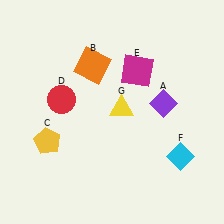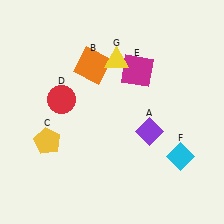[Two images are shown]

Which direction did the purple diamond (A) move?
The purple diamond (A) moved down.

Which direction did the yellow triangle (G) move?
The yellow triangle (G) moved up.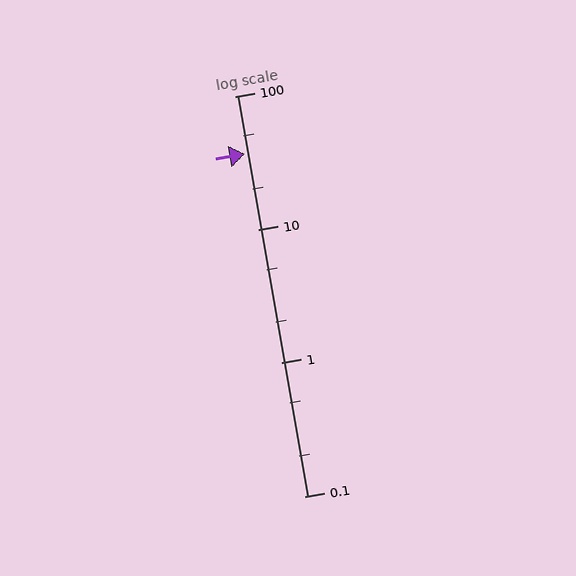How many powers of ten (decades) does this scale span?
The scale spans 3 decades, from 0.1 to 100.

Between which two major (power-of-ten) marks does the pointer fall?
The pointer is between 10 and 100.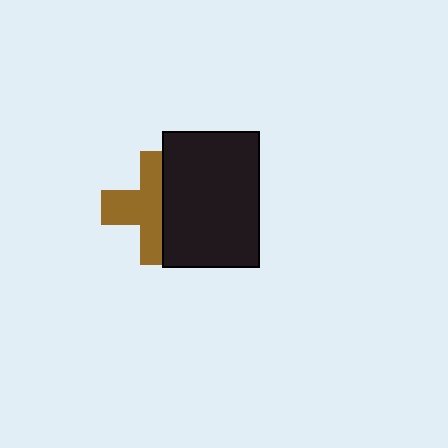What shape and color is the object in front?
The object in front is a black rectangle.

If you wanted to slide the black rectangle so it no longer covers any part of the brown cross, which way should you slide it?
Slide it right — that is the most direct way to separate the two shapes.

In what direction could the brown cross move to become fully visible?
The brown cross could move left. That would shift it out from behind the black rectangle entirely.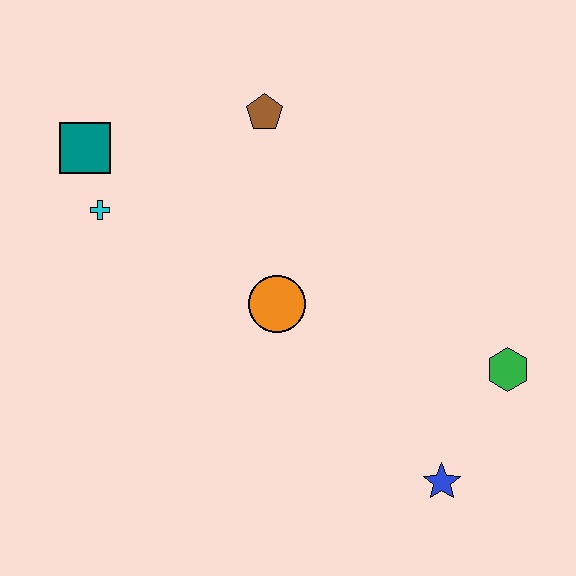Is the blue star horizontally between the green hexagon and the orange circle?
Yes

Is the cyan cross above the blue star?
Yes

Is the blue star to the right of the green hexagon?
No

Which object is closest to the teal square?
The cyan cross is closest to the teal square.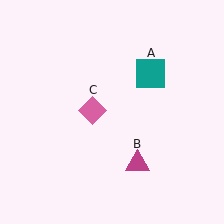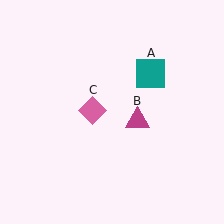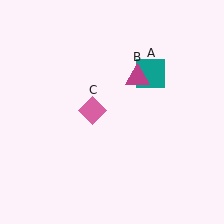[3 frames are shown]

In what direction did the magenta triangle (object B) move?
The magenta triangle (object B) moved up.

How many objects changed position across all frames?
1 object changed position: magenta triangle (object B).